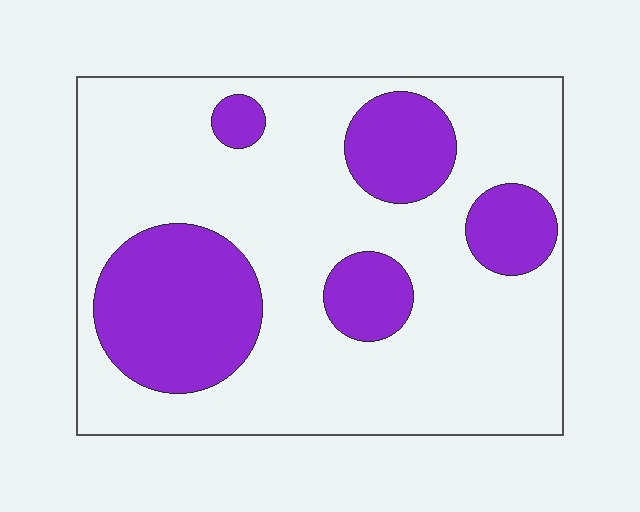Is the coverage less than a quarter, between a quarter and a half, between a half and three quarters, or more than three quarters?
Between a quarter and a half.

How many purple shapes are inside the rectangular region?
5.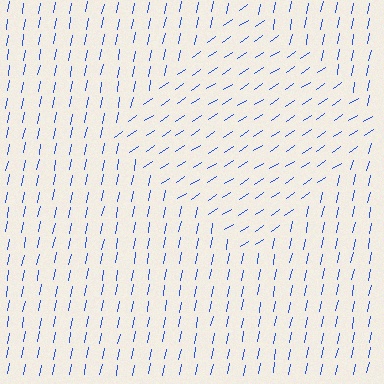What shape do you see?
I see a diamond.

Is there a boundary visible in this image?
Yes, there is a texture boundary formed by a change in line orientation.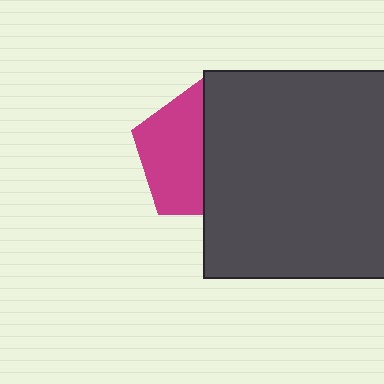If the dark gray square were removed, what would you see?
You would see the complete magenta pentagon.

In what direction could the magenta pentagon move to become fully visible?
The magenta pentagon could move left. That would shift it out from behind the dark gray square entirely.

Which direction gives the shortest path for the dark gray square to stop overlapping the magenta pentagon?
Moving right gives the shortest separation.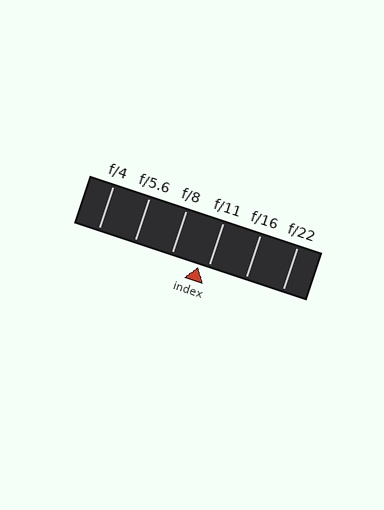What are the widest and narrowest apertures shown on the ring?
The widest aperture shown is f/4 and the narrowest is f/22.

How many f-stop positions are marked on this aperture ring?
There are 6 f-stop positions marked.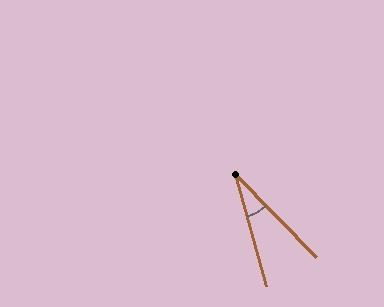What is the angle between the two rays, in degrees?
Approximately 29 degrees.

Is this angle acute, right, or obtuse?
It is acute.